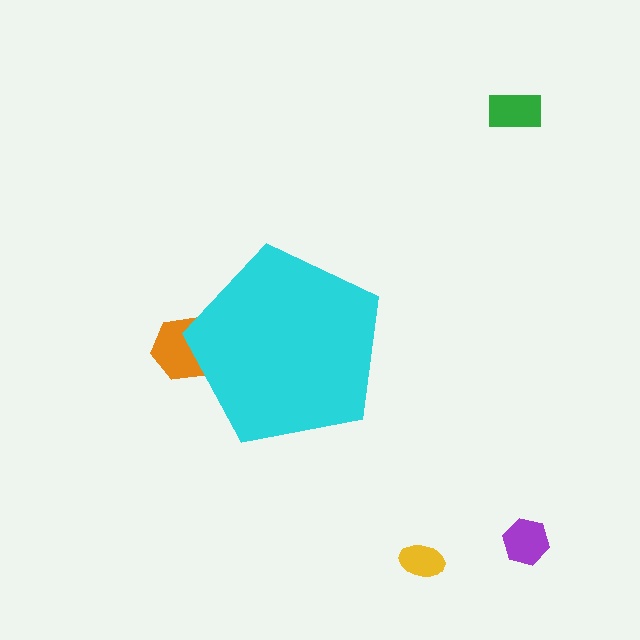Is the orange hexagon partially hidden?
Yes, the orange hexagon is partially hidden behind the cyan pentagon.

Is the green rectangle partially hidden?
No, the green rectangle is fully visible.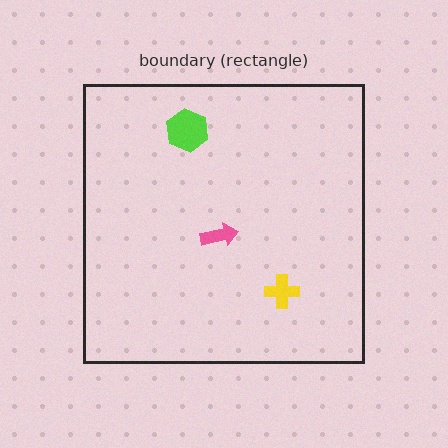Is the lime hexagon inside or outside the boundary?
Inside.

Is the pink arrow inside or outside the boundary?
Inside.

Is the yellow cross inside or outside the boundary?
Inside.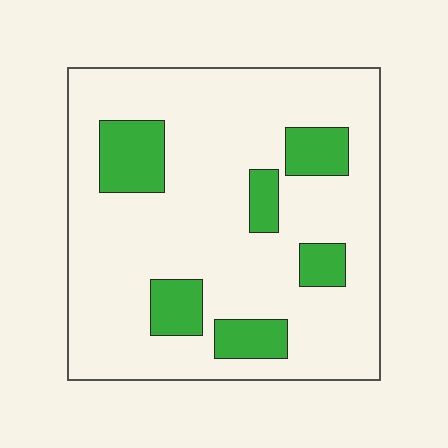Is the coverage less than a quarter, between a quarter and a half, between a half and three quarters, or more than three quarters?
Less than a quarter.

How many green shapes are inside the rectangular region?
6.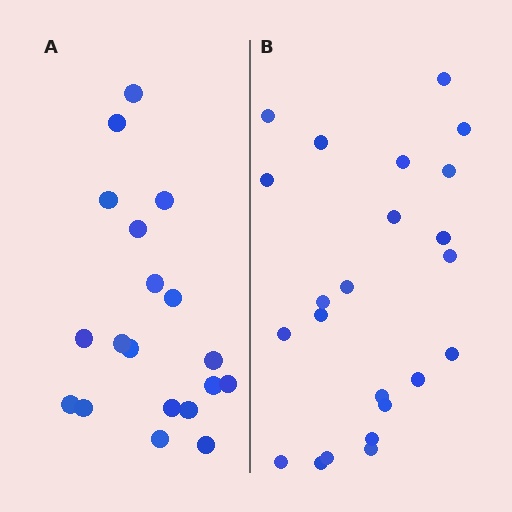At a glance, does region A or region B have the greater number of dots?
Region B (the right region) has more dots.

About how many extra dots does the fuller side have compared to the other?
Region B has about 4 more dots than region A.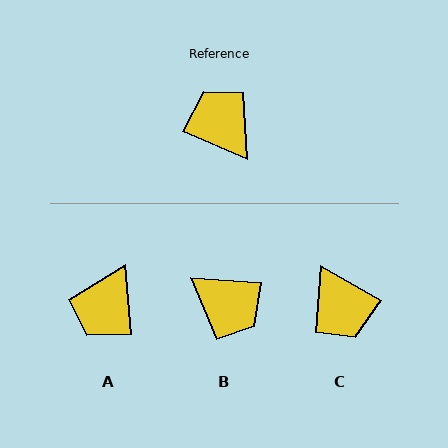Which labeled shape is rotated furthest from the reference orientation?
C, about 173 degrees away.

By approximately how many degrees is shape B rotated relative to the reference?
Approximately 160 degrees clockwise.